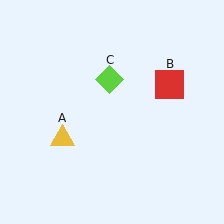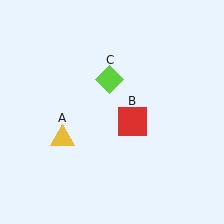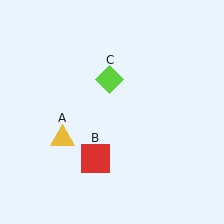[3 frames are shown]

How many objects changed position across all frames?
1 object changed position: red square (object B).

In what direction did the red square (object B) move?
The red square (object B) moved down and to the left.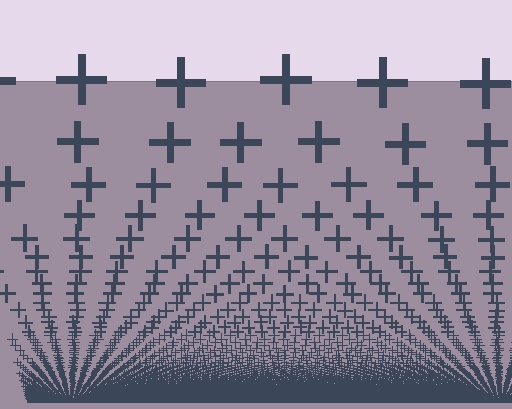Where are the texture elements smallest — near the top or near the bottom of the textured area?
Near the bottom.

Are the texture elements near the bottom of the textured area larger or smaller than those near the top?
Smaller. The gradient is inverted — elements near the bottom are smaller and denser.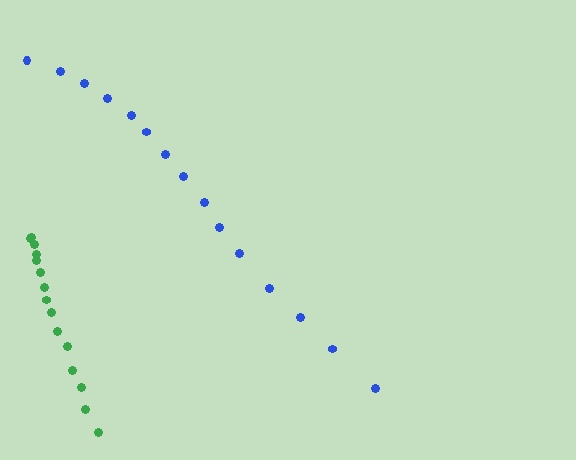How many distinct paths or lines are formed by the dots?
There are 2 distinct paths.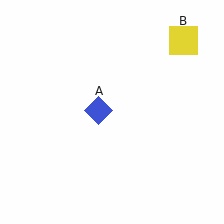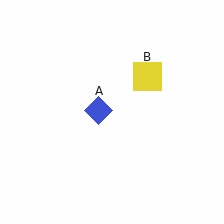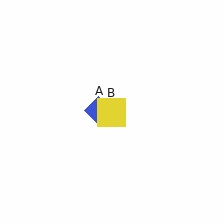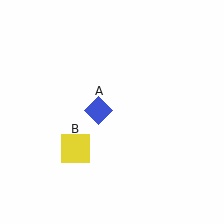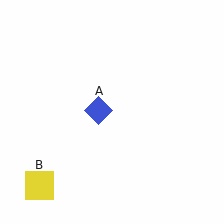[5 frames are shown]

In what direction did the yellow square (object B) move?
The yellow square (object B) moved down and to the left.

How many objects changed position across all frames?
1 object changed position: yellow square (object B).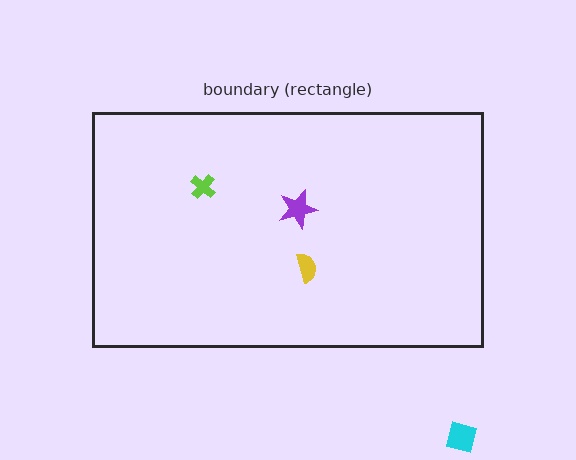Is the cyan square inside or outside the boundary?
Outside.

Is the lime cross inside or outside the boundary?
Inside.